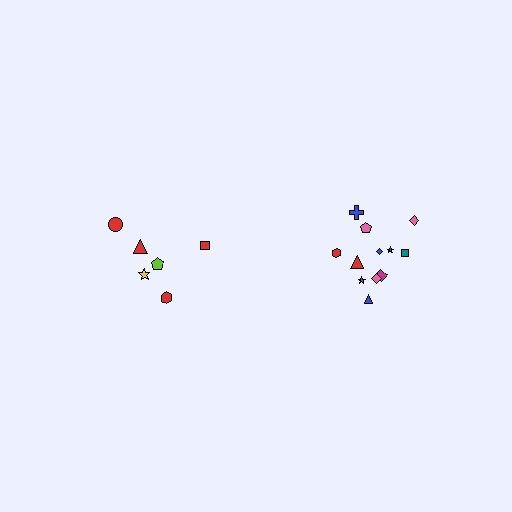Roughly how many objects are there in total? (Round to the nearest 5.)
Roughly 20 objects in total.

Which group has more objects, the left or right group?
The right group.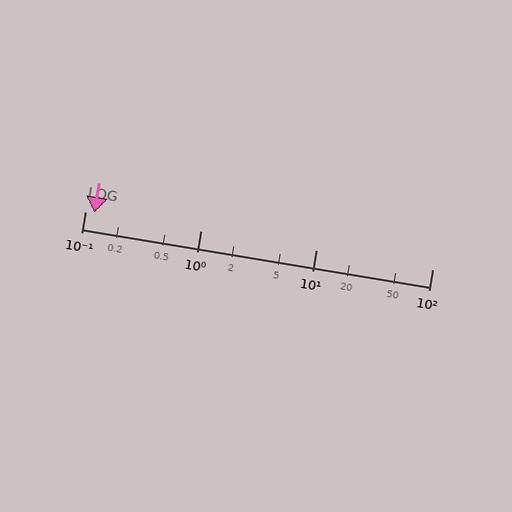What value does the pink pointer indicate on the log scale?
The pointer indicates approximately 0.12.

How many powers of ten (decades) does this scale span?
The scale spans 3 decades, from 0.1 to 100.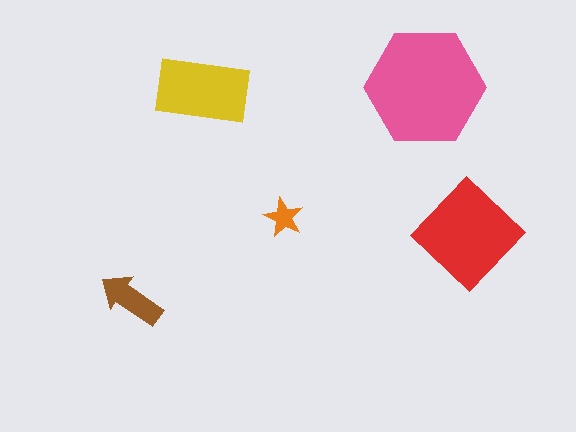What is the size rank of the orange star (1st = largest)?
5th.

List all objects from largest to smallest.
The pink hexagon, the red diamond, the yellow rectangle, the brown arrow, the orange star.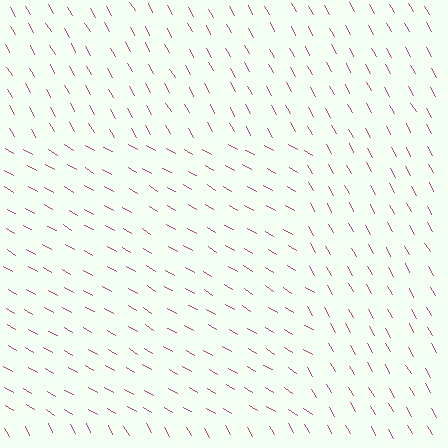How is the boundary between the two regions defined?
The boundary is defined purely by a change in line orientation (approximately 30 degrees difference). All lines are the same color and thickness.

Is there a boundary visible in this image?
Yes, there is a texture boundary formed by a change in line orientation.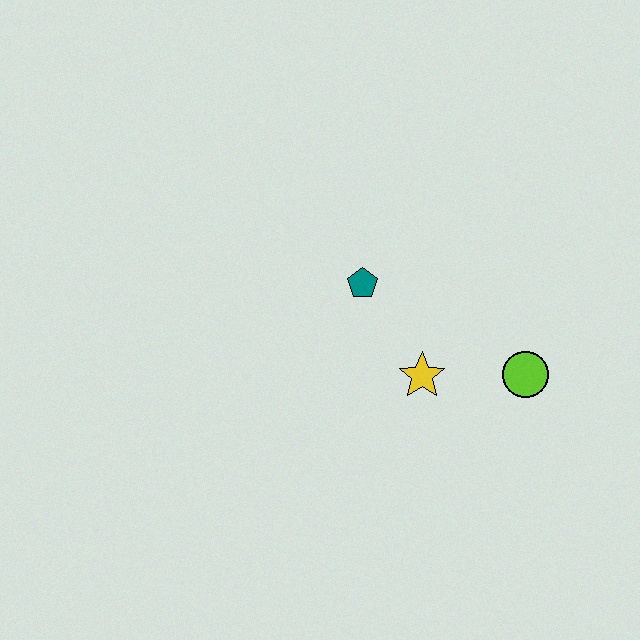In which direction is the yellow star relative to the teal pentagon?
The yellow star is below the teal pentagon.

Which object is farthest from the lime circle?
The teal pentagon is farthest from the lime circle.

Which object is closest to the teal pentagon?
The yellow star is closest to the teal pentagon.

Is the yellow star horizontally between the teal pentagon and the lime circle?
Yes